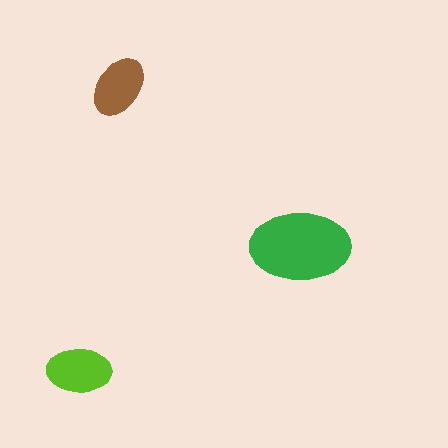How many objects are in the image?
There are 3 objects in the image.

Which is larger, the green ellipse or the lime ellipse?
The green one.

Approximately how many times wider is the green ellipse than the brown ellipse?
About 1.5 times wider.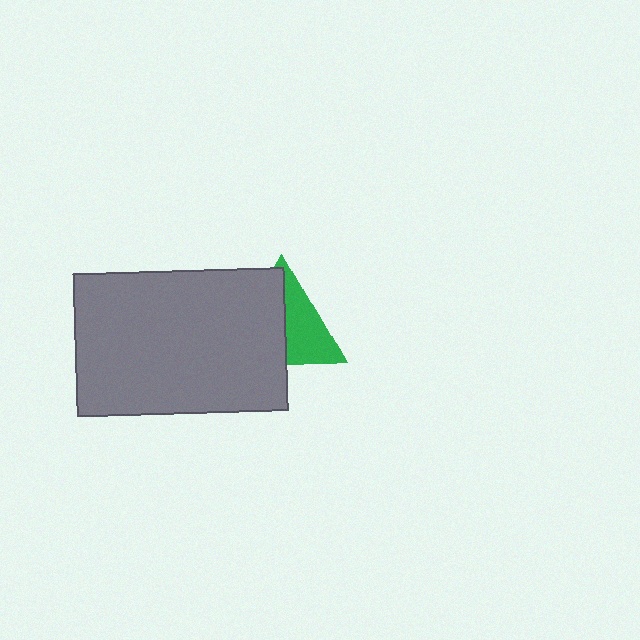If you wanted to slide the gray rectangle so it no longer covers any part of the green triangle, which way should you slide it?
Slide it left — that is the most direct way to separate the two shapes.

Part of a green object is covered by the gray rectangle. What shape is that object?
It is a triangle.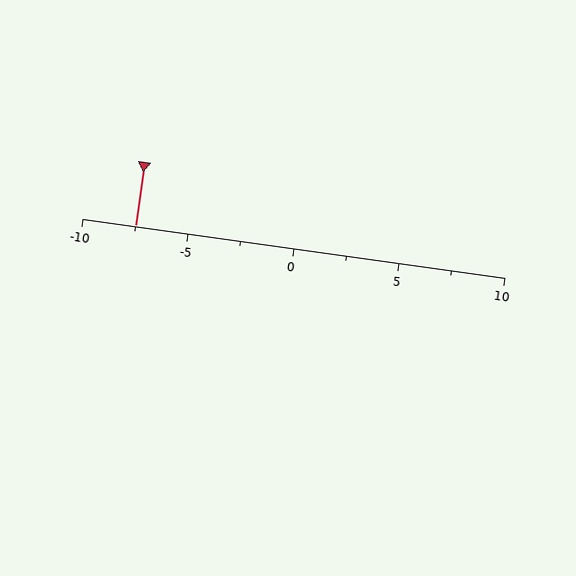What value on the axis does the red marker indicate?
The marker indicates approximately -7.5.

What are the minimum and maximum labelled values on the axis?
The axis runs from -10 to 10.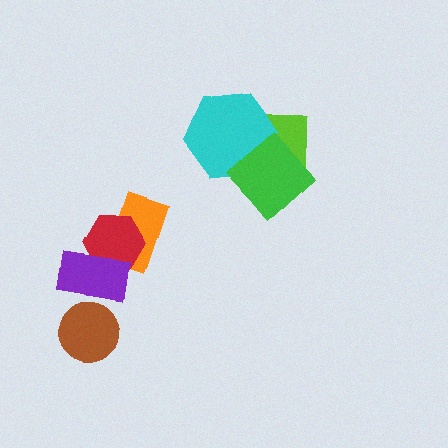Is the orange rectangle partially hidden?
Yes, it is partially covered by another shape.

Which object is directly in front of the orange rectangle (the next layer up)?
The red hexagon is directly in front of the orange rectangle.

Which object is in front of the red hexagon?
The purple rectangle is in front of the red hexagon.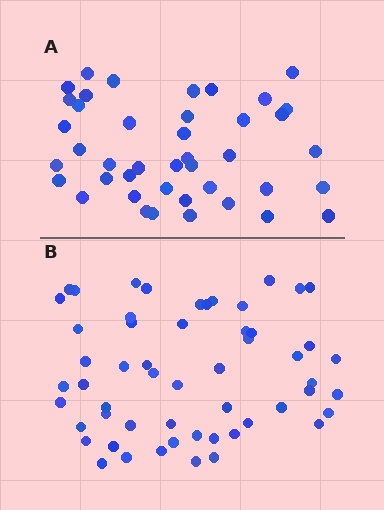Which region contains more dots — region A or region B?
Region B (the bottom region) has more dots.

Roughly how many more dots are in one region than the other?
Region B has approximately 15 more dots than region A.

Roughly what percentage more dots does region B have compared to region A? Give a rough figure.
About 30% more.